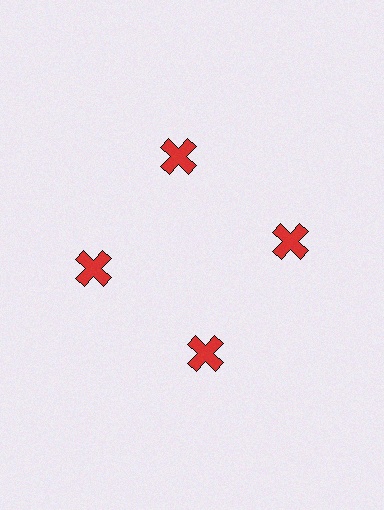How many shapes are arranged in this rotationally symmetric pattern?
There are 4 shapes, arranged in 4 groups of 1.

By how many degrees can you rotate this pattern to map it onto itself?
The pattern maps onto itself every 90 degrees of rotation.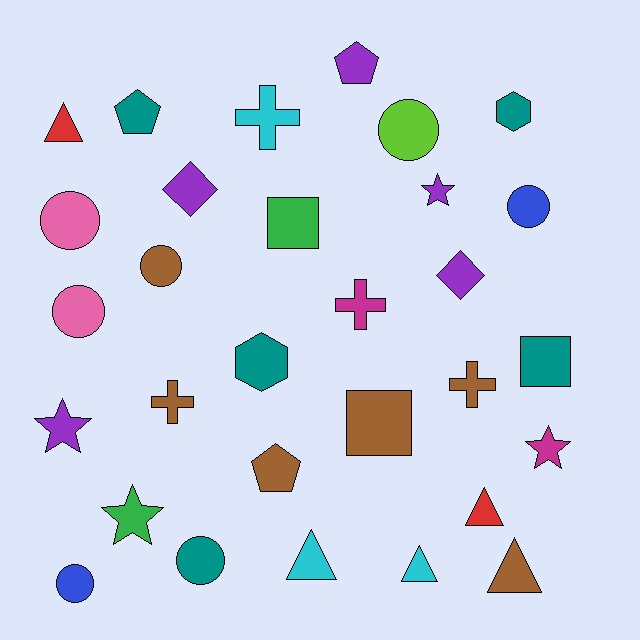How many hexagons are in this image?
There are 2 hexagons.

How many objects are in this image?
There are 30 objects.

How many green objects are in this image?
There are 2 green objects.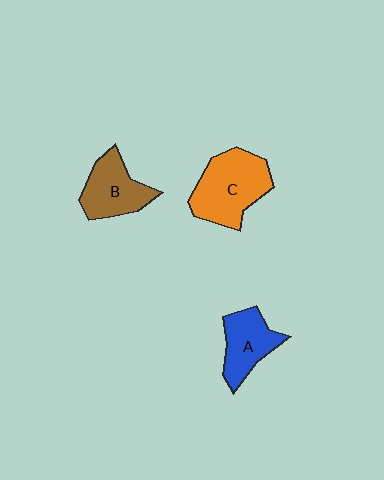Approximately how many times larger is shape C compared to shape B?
Approximately 1.4 times.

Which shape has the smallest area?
Shape A (blue).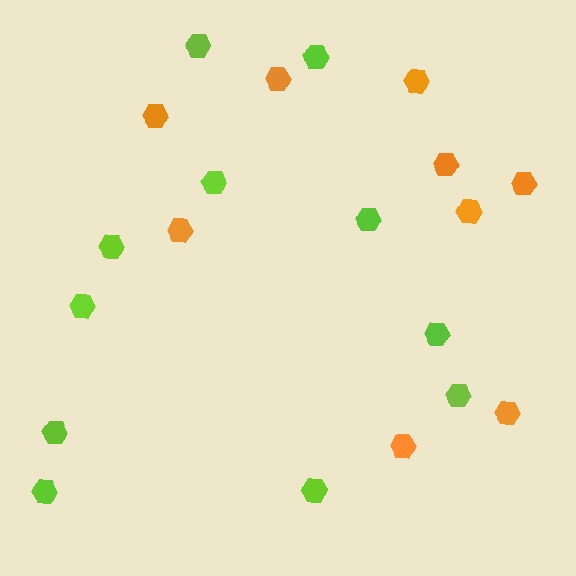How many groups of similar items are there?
There are 2 groups: one group of orange hexagons (9) and one group of lime hexagons (11).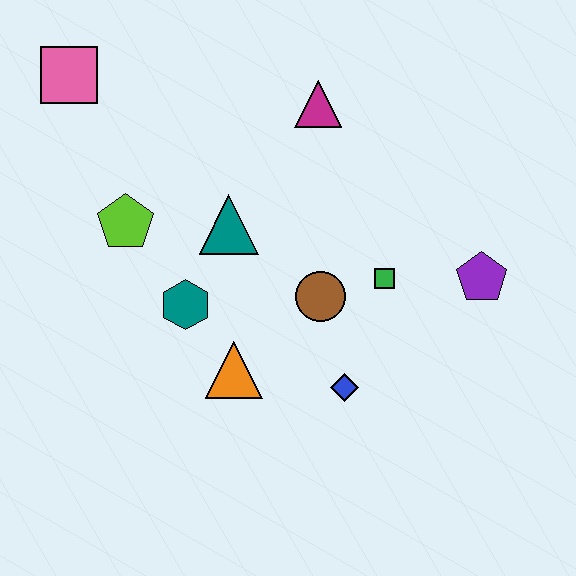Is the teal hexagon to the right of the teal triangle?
No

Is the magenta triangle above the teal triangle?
Yes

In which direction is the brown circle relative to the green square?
The brown circle is to the left of the green square.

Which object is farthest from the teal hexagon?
The purple pentagon is farthest from the teal hexagon.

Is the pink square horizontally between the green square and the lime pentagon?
No